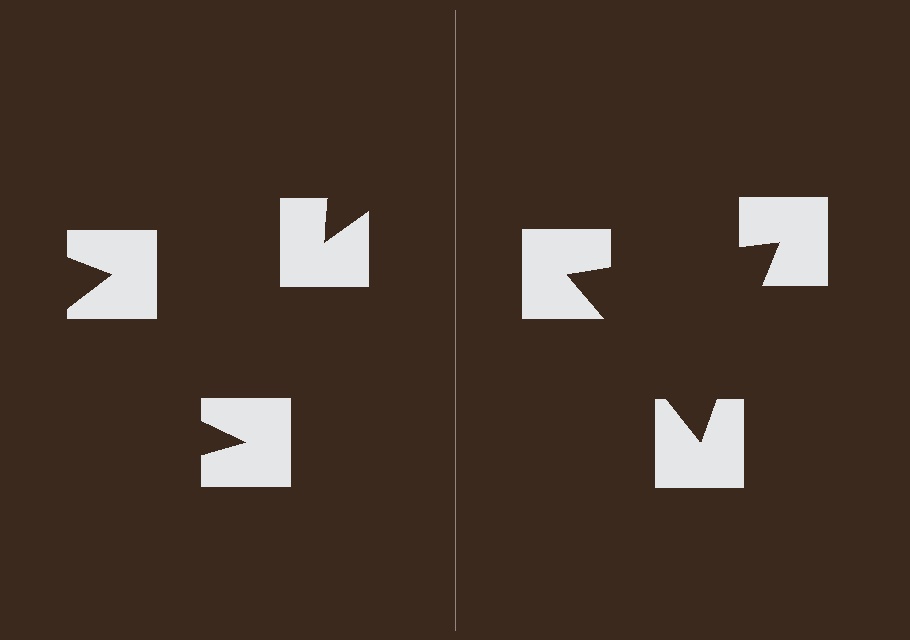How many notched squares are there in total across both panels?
6 — 3 on each side.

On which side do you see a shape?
An illusory triangle appears on the right side. On the left side the wedge cuts are rotated, so no coherent shape forms.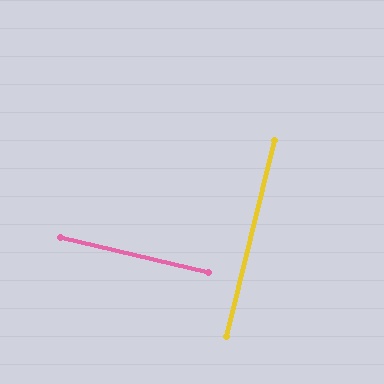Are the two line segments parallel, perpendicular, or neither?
Perpendicular — they meet at approximately 89°.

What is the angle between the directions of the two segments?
Approximately 89 degrees.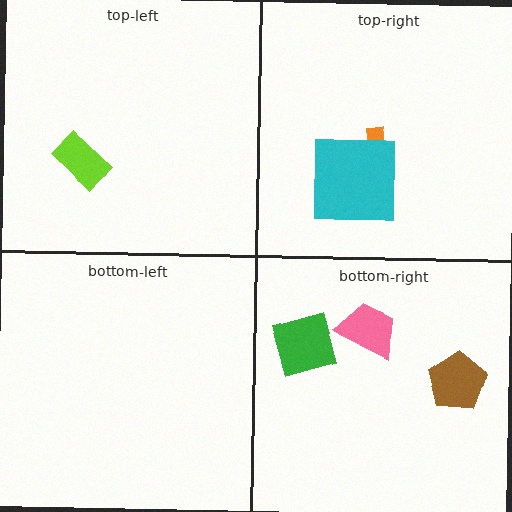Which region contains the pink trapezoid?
The bottom-right region.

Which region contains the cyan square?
The top-right region.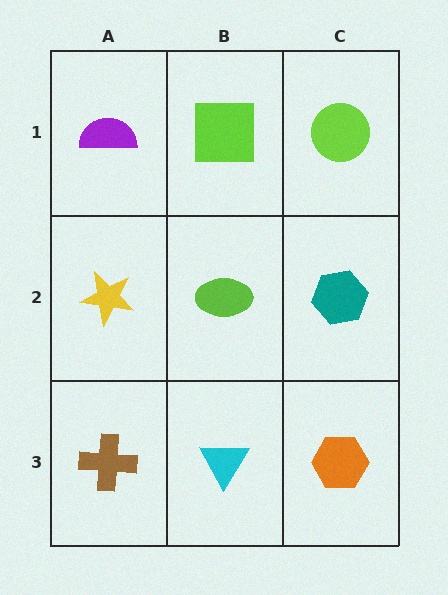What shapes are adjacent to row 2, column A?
A purple semicircle (row 1, column A), a brown cross (row 3, column A), a lime ellipse (row 2, column B).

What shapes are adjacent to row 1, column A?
A yellow star (row 2, column A), a lime square (row 1, column B).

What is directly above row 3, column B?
A lime ellipse.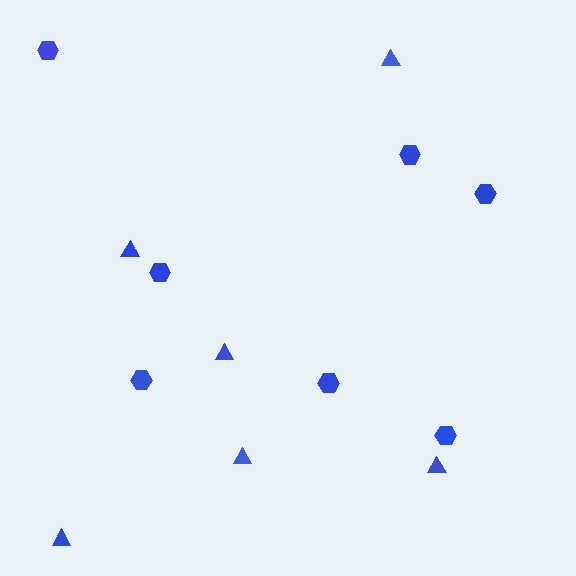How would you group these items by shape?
There are 2 groups: one group of hexagons (7) and one group of triangles (6).